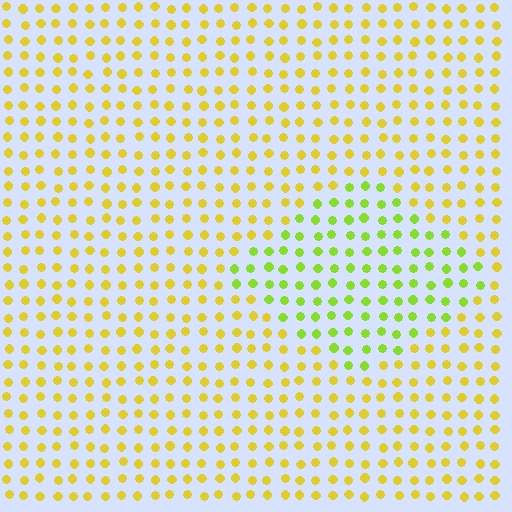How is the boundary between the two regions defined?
The boundary is defined purely by a slight shift in hue (about 36 degrees). Spacing, size, and orientation are identical on both sides.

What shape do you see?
I see a diamond.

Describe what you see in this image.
The image is filled with small yellow elements in a uniform arrangement. A diamond-shaped region is visible where the elements are tinted to a slightly different hue, forming a subtle color boundary.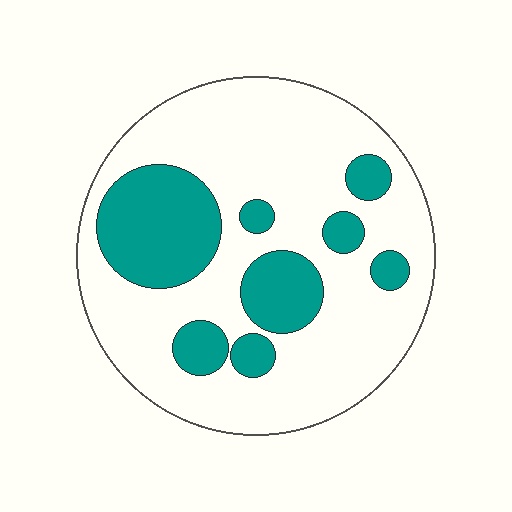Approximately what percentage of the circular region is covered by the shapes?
Approximately 25%.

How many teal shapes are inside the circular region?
8.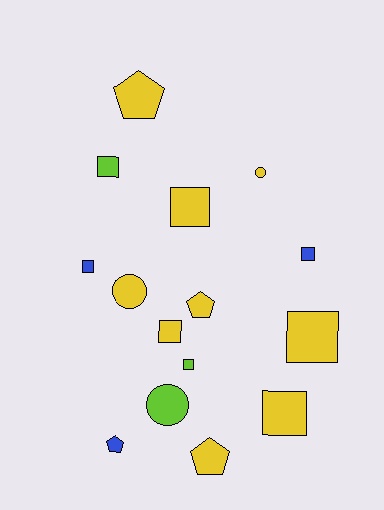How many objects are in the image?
There are 15 objects.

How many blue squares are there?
There are 2 blue squares.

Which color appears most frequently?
Yellow, with 9 objects.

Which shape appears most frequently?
Square, with 8 objects.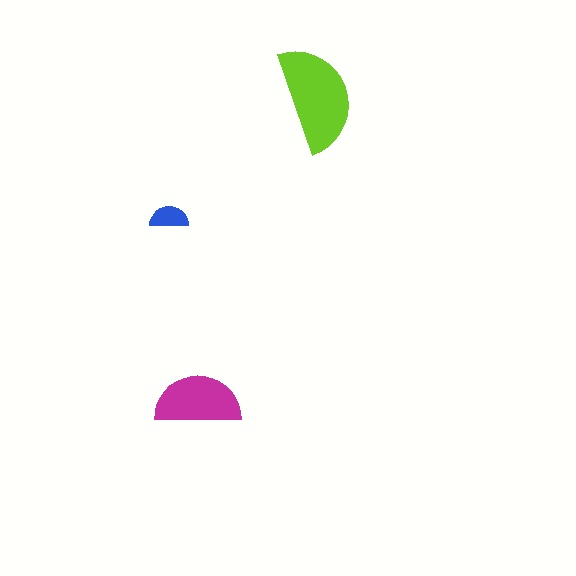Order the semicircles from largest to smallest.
the lime one, the magenta one, the blue one.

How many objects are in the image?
There are 3 objects in the image.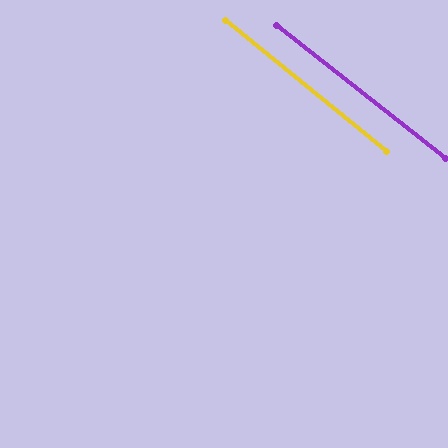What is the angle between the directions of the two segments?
Approximately 1 degree.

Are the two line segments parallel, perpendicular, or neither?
Parallel — their directions differ by only 1.1°.